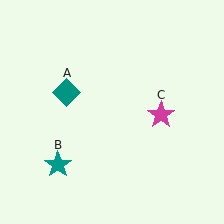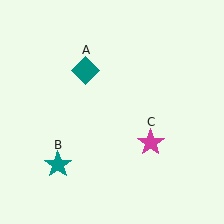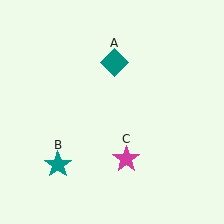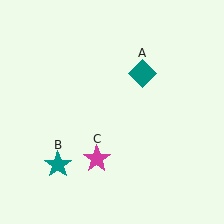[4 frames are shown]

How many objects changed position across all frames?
2 objects changed position: teal diamond (object A), magenta star (object C).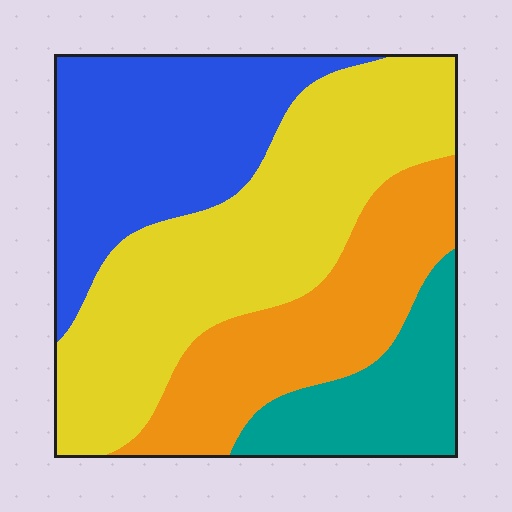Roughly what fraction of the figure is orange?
Orange covers around 20% of the figure.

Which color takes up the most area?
Yellow, at roughly 40%.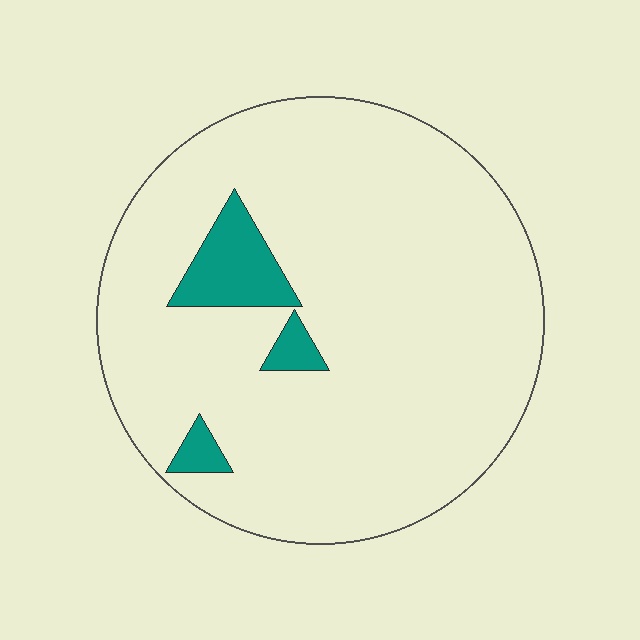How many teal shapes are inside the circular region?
3.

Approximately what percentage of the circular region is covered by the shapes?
Approximately 10%.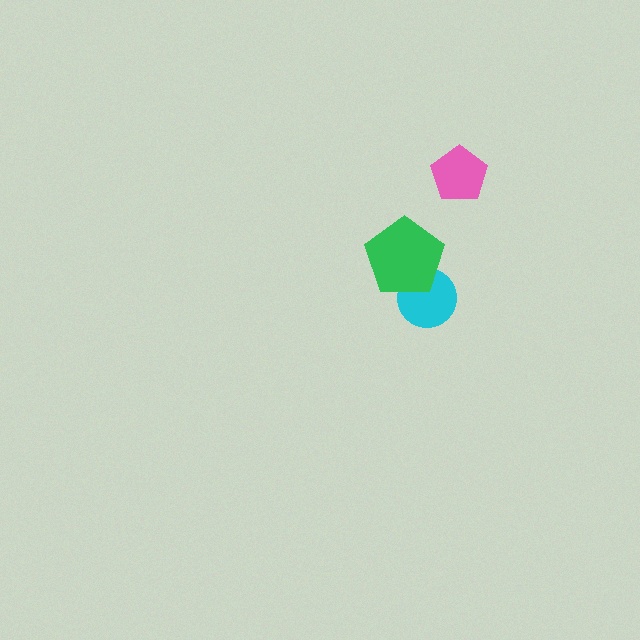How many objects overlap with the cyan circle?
1 object overlaps with the cyan circle.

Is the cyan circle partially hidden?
Yes, it is partially covered by another shape.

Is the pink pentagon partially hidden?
No, no other shape covers it.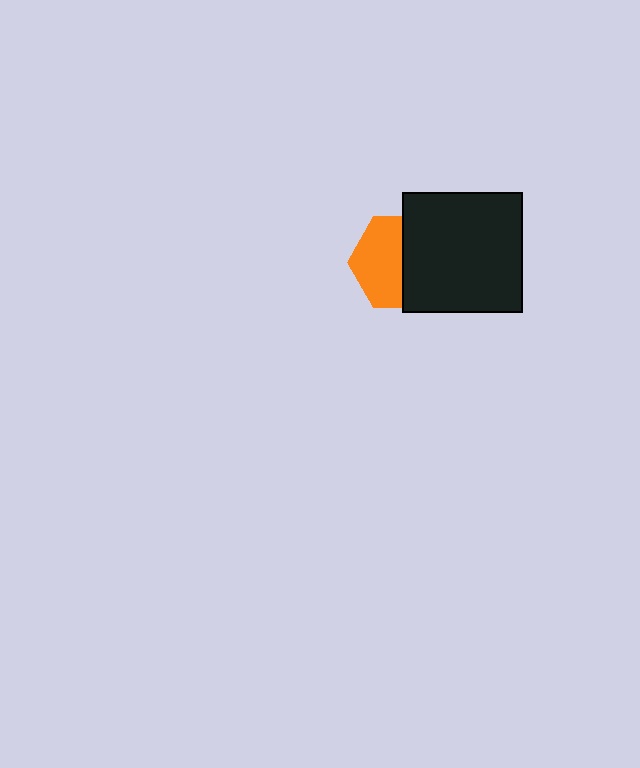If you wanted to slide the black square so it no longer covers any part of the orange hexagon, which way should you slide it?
Slide it right — that is the most direct way to separate the two shapes.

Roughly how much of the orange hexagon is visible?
About half of it is visible (roughly 52%).